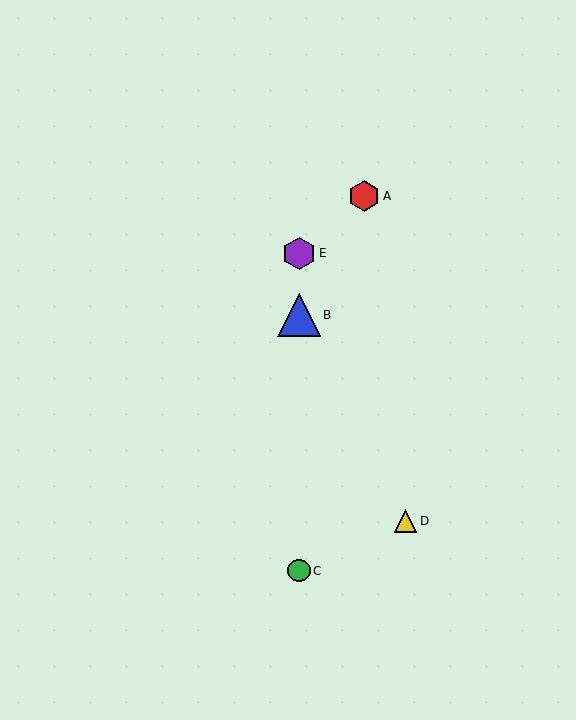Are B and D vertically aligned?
No, B is at x≈299 and D is at x≈406.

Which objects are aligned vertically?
Objects B, C, E are aligned vertically.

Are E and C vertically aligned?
Yes, both are at x≈299.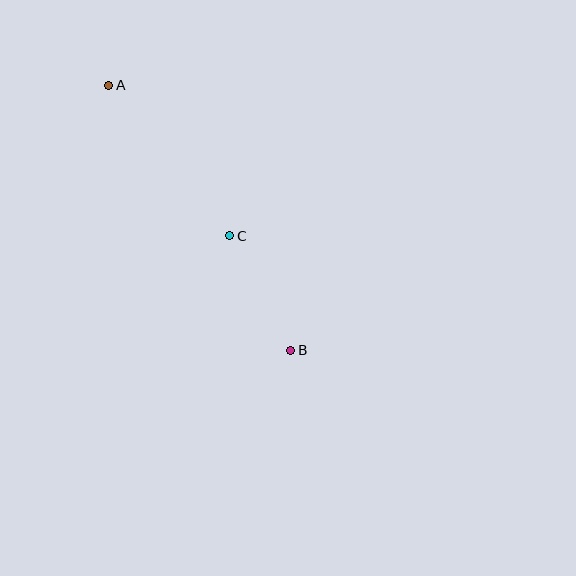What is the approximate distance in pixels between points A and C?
The distance between A and C is approximately 193 pixels.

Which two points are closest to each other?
Points B and C are closest to each other.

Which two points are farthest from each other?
Points A and B are farthest from each other.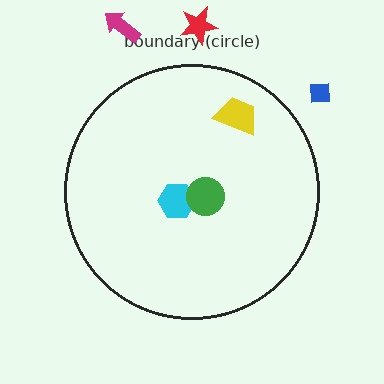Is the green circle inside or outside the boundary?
Inside.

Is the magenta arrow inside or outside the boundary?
Outside.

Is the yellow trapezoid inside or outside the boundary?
Inside.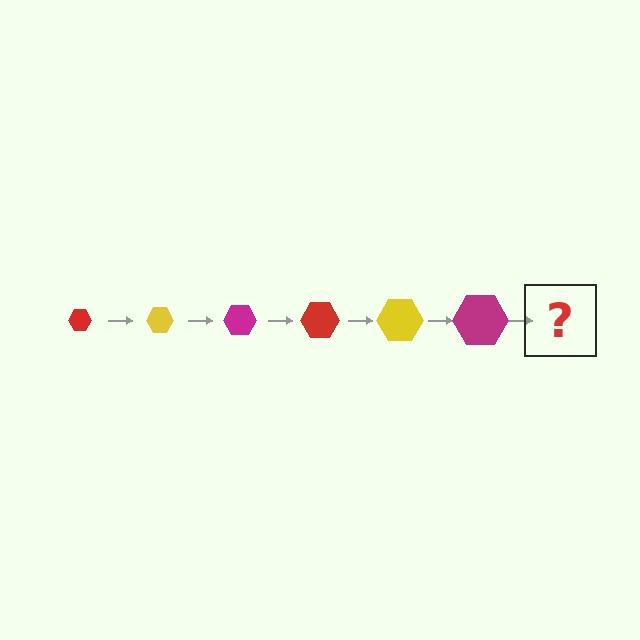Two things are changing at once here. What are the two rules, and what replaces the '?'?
The two rules are that the hexagon grows larger each step and the color cycles through red, yellow, and magenta. The '?' should be a red hexagon, larger than the previous one.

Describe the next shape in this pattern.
It should be a red hexagon, larger than the previous one.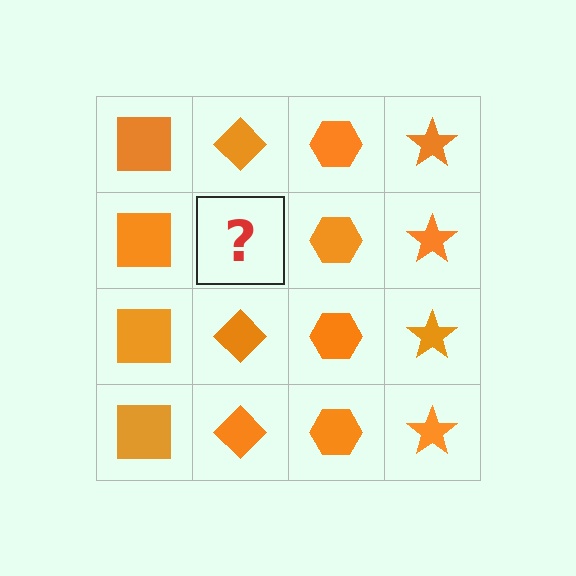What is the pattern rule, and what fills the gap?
The rule is that each column has a consistent shape. The gap should be filled with an orange diamond.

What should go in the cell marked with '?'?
The missing cell should contain an orange diamond.